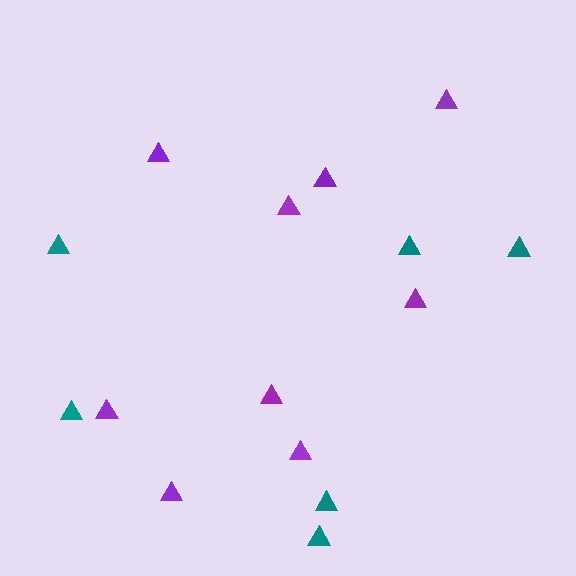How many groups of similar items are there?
There are 2 groups: one group of teal triangles (6) and one group of purple triangles (9).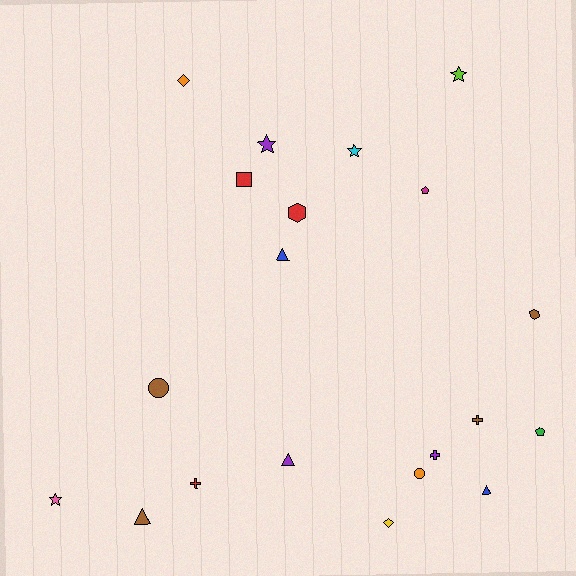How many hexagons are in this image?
There are 2 hexagons.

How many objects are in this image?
There are 20 objects.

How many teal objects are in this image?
There are no teal objects.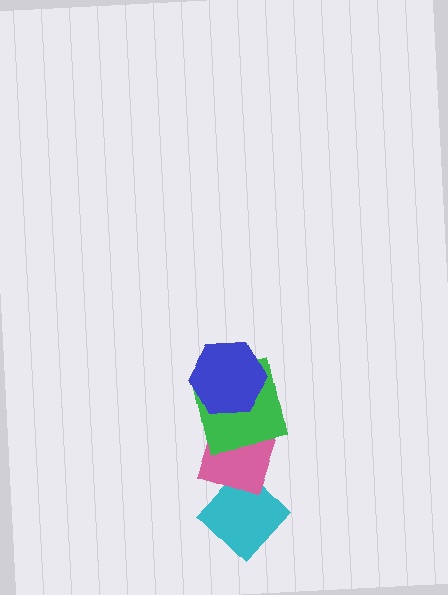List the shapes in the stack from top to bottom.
From top to bottom: the blue hexagon, the green square, the pink diamond, the cyan diamond.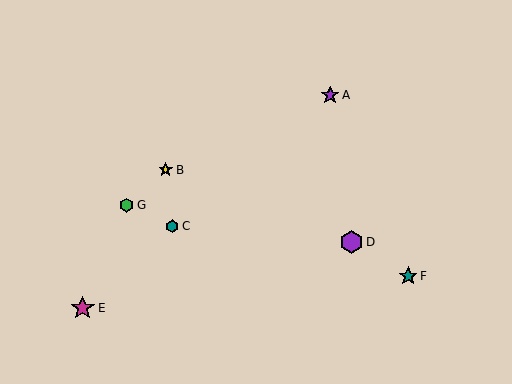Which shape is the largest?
The magenta star (labeled E) is the largest.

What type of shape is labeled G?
Shape G is a green hexagon.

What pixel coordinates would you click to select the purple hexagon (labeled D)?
Click at (352, 242) to select the purple hexagon D.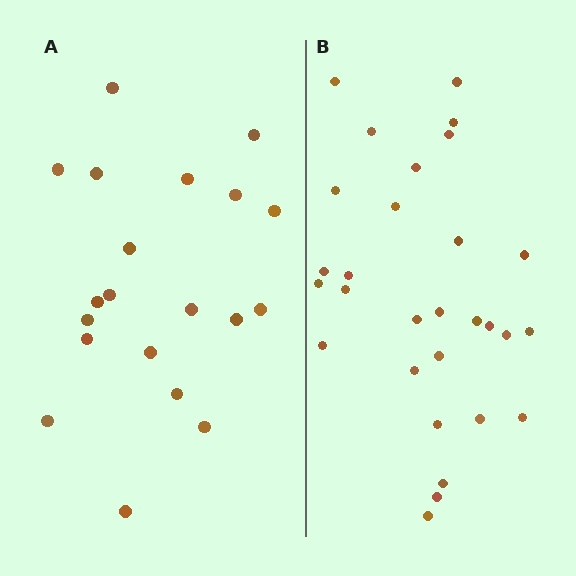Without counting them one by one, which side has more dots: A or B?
Region B (the right region) has more dots.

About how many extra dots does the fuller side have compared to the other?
Region B has roughly 8 or so more dots than region A.